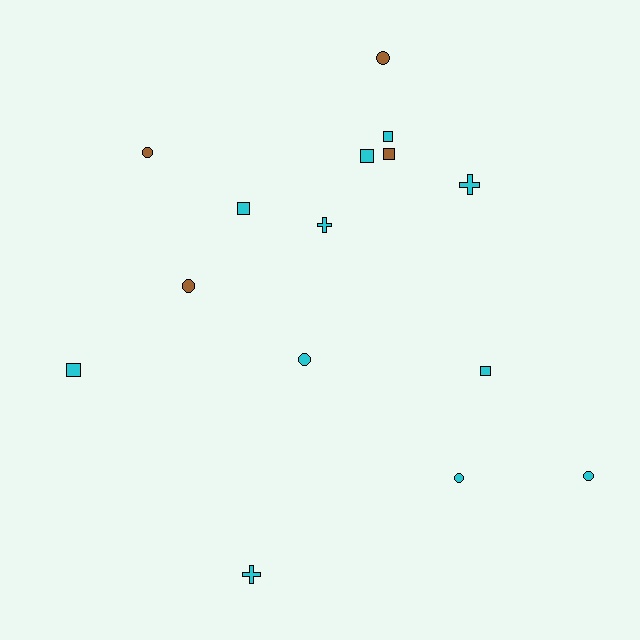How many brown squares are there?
There is 1 brown square.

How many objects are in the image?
There are 15 objects.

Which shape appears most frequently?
Square, with 6 objects.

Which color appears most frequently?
Cyan, with 11 objects.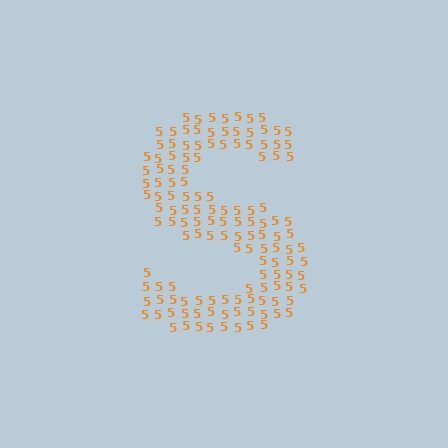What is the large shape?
The large shape is the letter S.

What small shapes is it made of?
It is made of small digit 5's.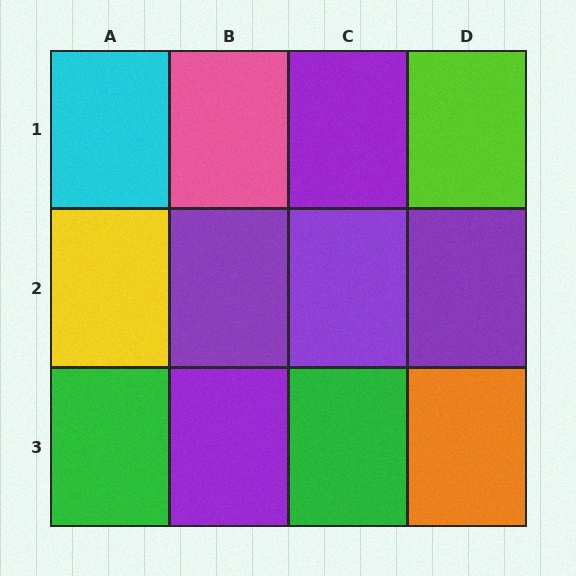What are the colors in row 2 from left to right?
Yellow, purple, purple, purple.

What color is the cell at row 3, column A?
Green.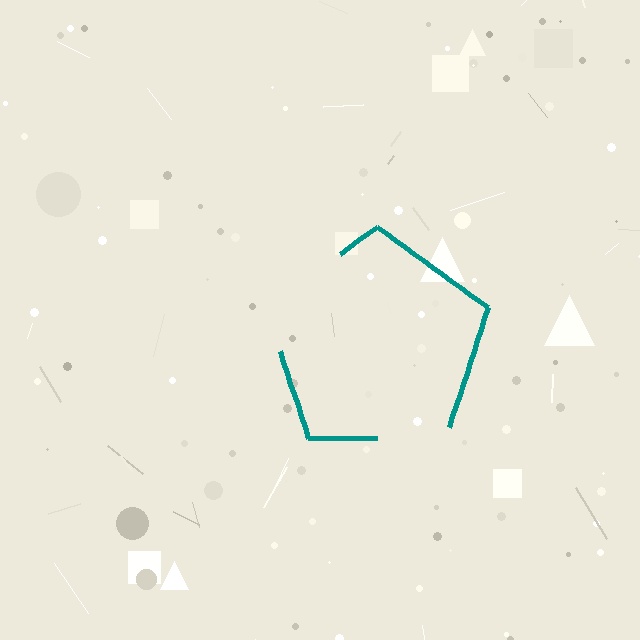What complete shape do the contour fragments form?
The contour fragments form a pentagon.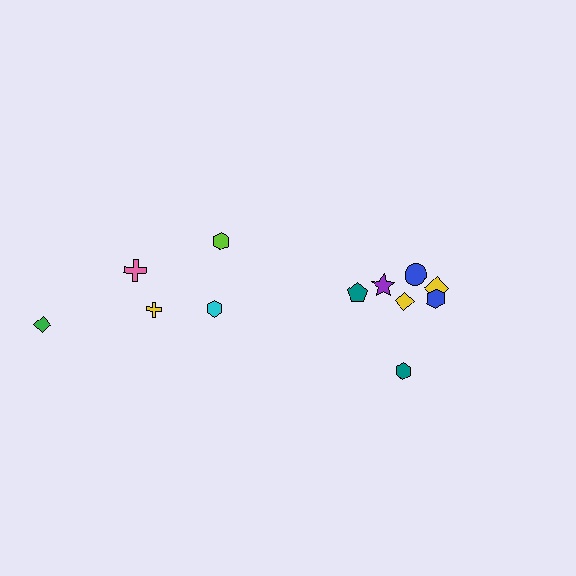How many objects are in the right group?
There are 7 objects.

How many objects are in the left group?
There are 5 objects.